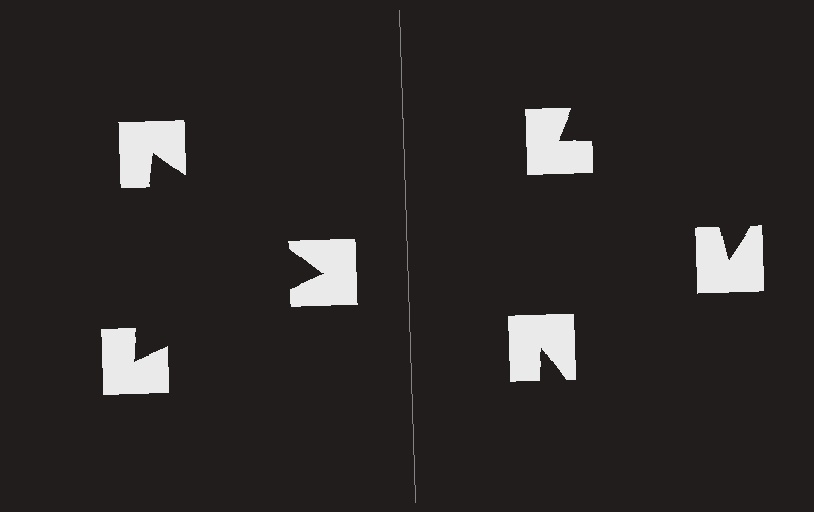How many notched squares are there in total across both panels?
6 — 3 on each side.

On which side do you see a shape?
An illusory triangle appears on the left side. On the right side the wedge cuts are rotated, so no coherent shape forms.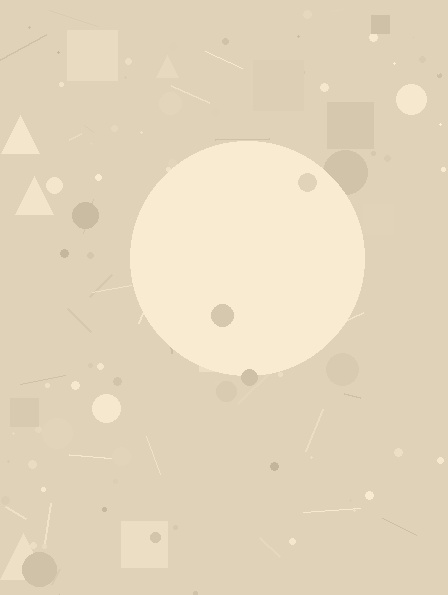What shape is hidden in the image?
A circle is hidden in the image.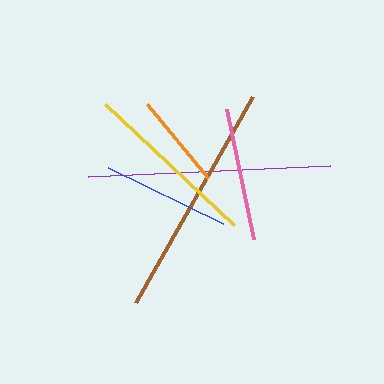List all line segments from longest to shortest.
From longest to shortest: purple, brown, yellow, pink, blue, orange.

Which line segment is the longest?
The purple line is the longest at approximately 241 pixels.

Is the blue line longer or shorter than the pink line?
The pink line is longer than the blue line.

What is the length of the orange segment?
The orange segment is approximately 96 pixels long.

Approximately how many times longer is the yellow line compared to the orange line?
The yellow line is approximately 1.8 times the length of the orange line.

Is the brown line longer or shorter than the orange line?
The brown line is longer than the orange line.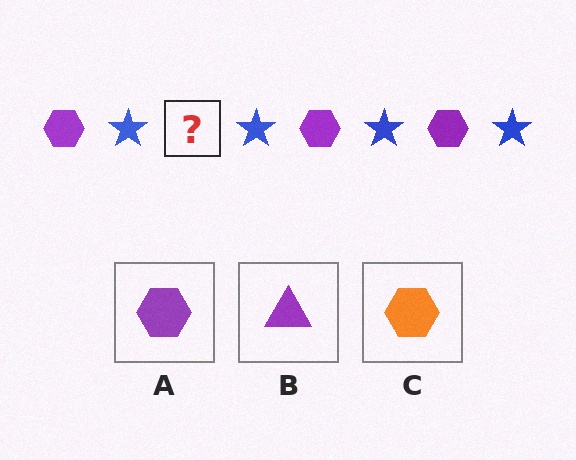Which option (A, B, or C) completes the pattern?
A.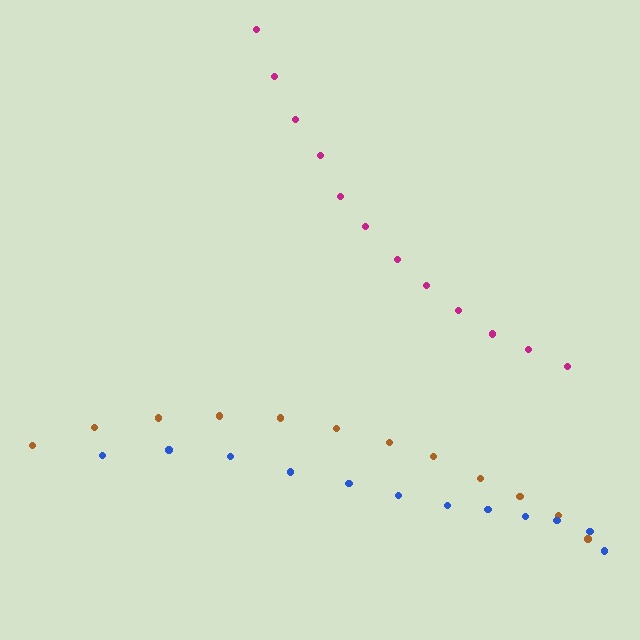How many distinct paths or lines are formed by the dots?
There are 3 distinct paths.